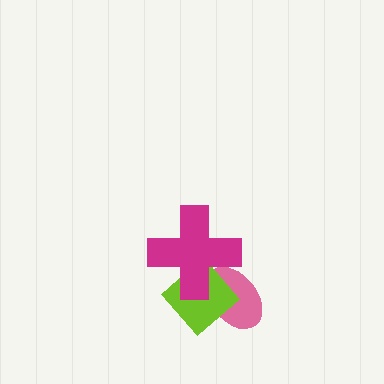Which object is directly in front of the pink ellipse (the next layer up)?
The lime diamond is directly in front of the pink ellipse.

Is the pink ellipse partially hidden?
Yes, it is partially covered by another shape.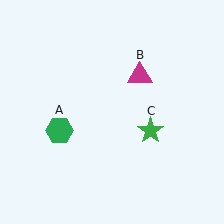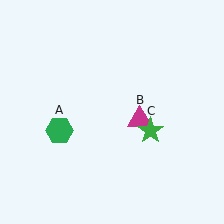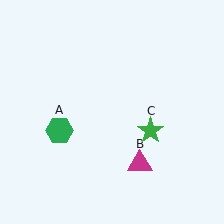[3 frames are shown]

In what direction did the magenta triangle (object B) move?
The magenta triangle (object B) moved down.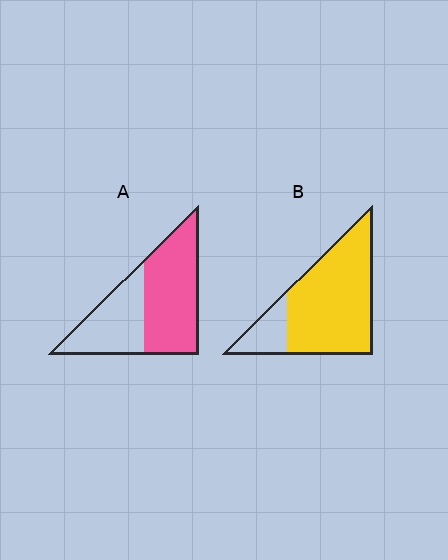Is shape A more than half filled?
Yes.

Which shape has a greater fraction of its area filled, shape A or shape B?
Shape B.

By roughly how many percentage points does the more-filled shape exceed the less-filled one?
By roughly 20 percentage points (B over A).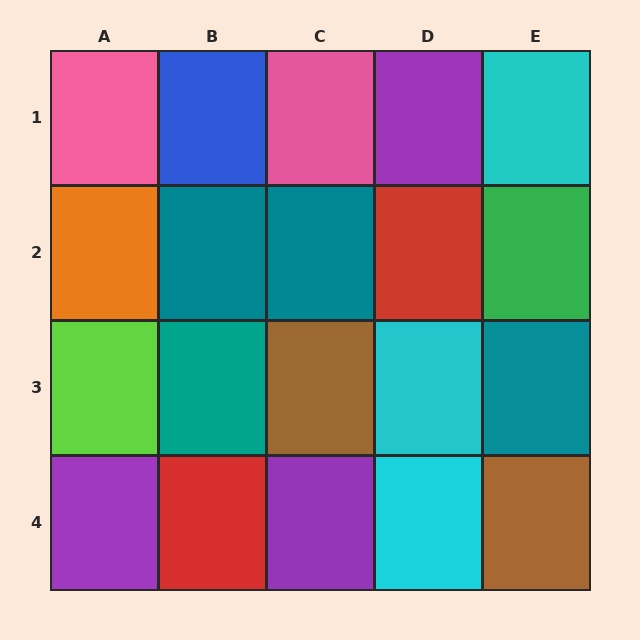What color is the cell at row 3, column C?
Brown.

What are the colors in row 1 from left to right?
Pink, blue, pink, purple, cyan.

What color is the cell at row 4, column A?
Purple.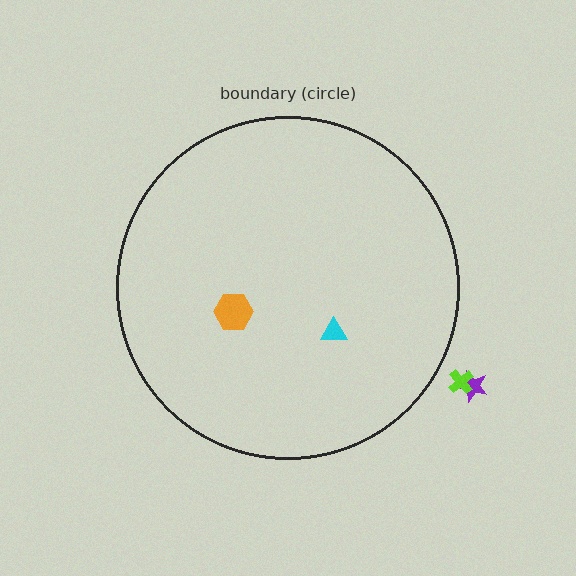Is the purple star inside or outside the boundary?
Outside.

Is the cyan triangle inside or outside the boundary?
Inside.